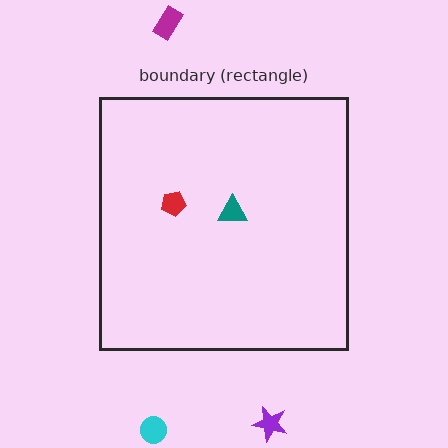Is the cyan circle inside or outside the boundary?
Outside.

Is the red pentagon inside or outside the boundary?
Inside.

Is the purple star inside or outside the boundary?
Outside.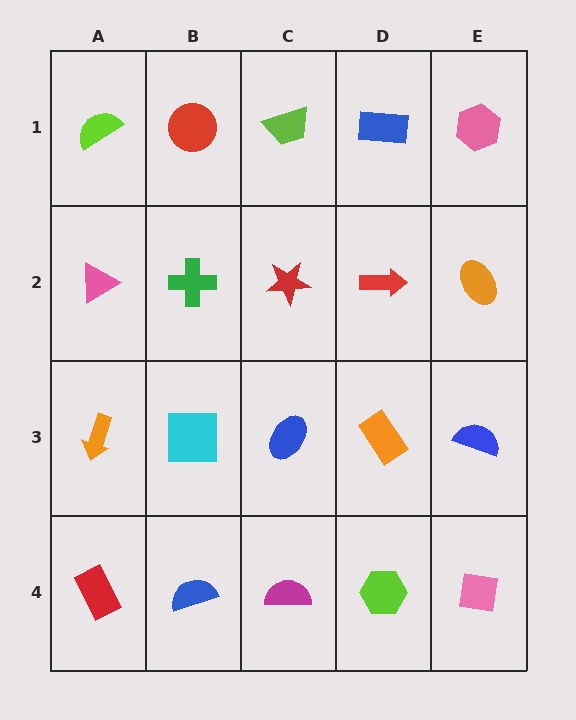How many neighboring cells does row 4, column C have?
3.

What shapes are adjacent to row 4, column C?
A blue ellipse (row 3, column C), a blue semicircle (row 4, column B), a lime hexagon (row 4, column D).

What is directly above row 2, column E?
A pink hexagon.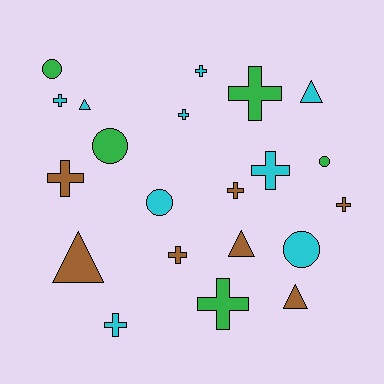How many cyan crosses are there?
There are 5 cyan crosses.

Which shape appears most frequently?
Cross, with 11 objects.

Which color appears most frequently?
Cyan, with 9 objects.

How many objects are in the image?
There are 21 objects.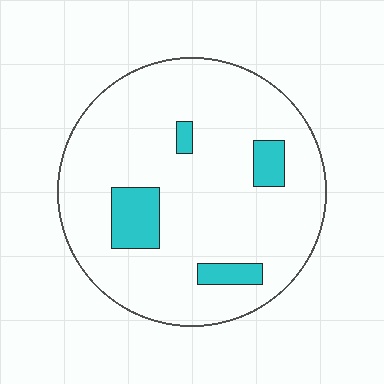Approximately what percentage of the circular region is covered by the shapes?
Approximately 10%.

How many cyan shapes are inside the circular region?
4.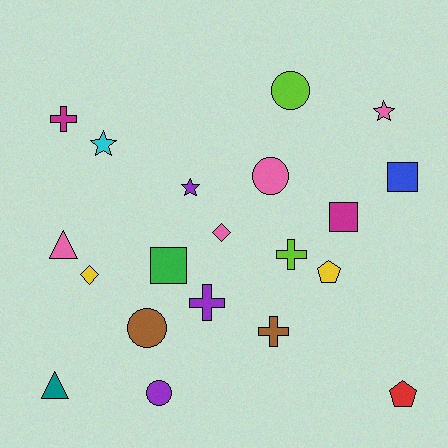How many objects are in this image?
There are 20 objects.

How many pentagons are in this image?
There are 2 pentagons.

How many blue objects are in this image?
There is 1 blue object.